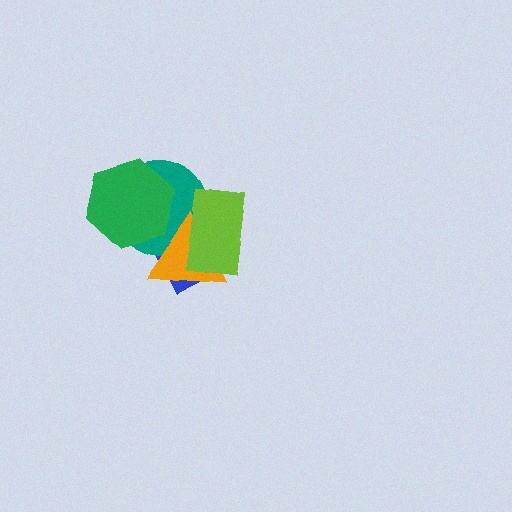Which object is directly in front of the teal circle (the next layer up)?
The green hexagon is directly in front of the teal circle.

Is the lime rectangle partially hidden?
No, no other shape covers it.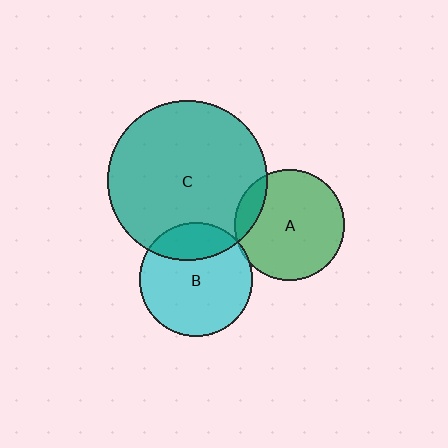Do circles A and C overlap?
Yes.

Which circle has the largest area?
Circle C (teal).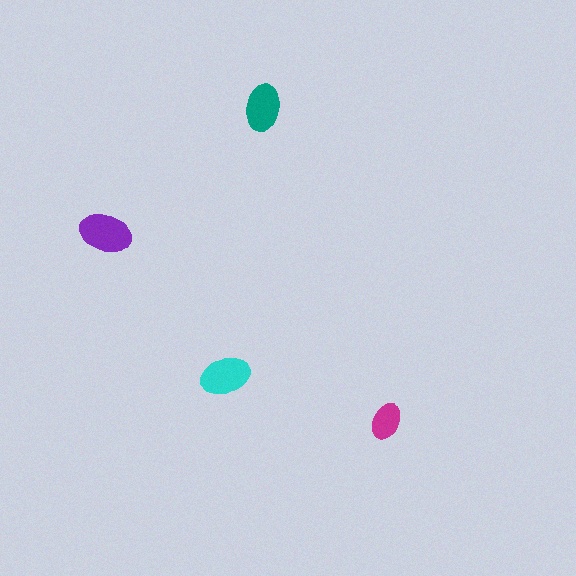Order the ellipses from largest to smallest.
the purple one, the cyan one, the teal one, the magenta one.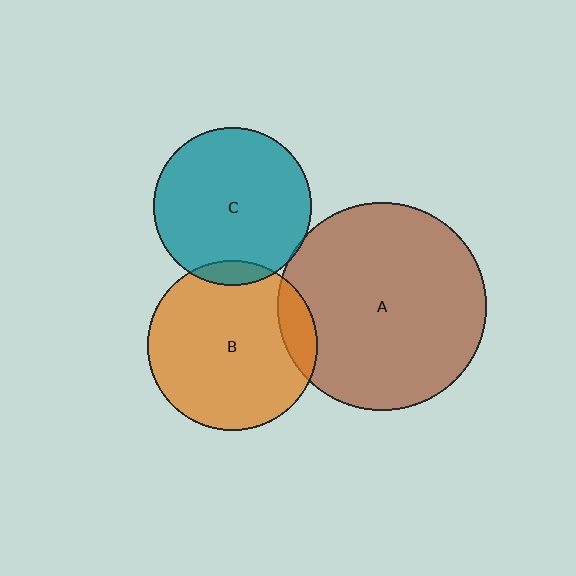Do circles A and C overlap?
Yes.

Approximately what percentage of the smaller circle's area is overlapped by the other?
Approximately 5%.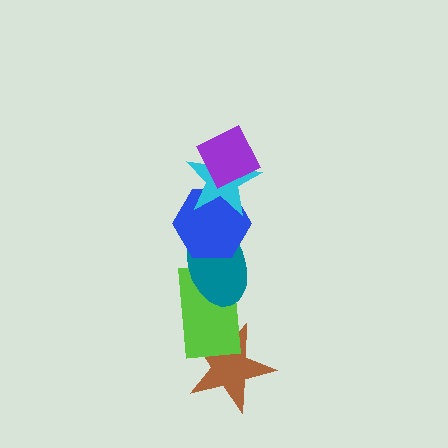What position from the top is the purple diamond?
The purple diamond is 1st from the top.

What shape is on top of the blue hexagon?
The cyan star is on top of the blue hexagon.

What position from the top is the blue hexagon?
The blue hexagon is 3rd from the top.